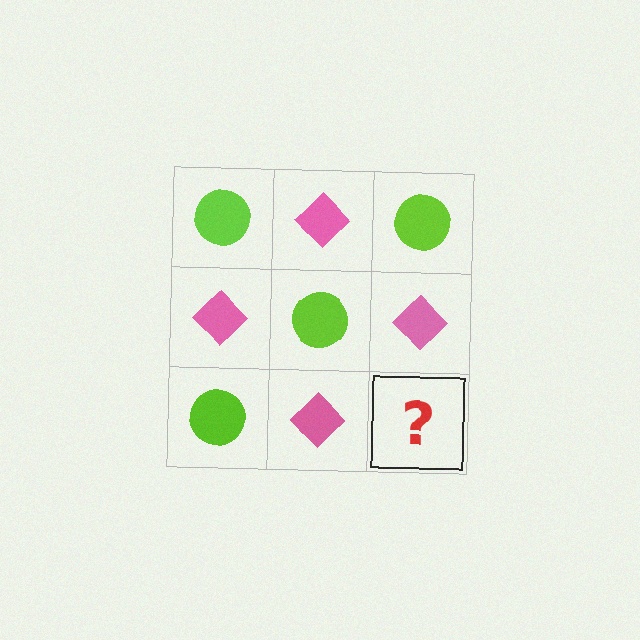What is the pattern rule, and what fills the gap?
The rule is that it alternates lime circle and pink diamond in a checkerboard pattern. The gap should be filled with a lime circle.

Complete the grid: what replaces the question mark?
The question mark should be replaced with a lime circle.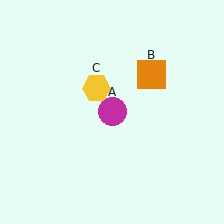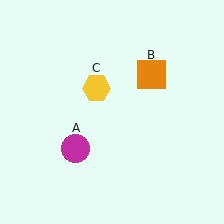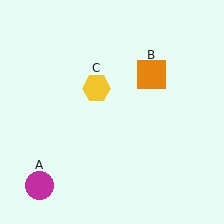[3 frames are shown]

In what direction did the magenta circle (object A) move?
The magenta circle (object A) moved down and to the left.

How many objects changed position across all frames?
1 object changed position: magenta circle (object A).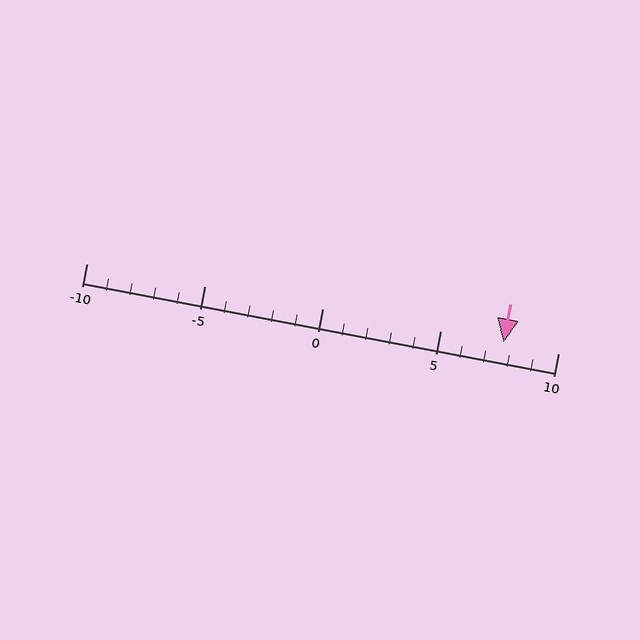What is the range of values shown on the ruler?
The ruler shows values from -10 to 10.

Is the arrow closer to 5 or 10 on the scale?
The arrow is closer to 10.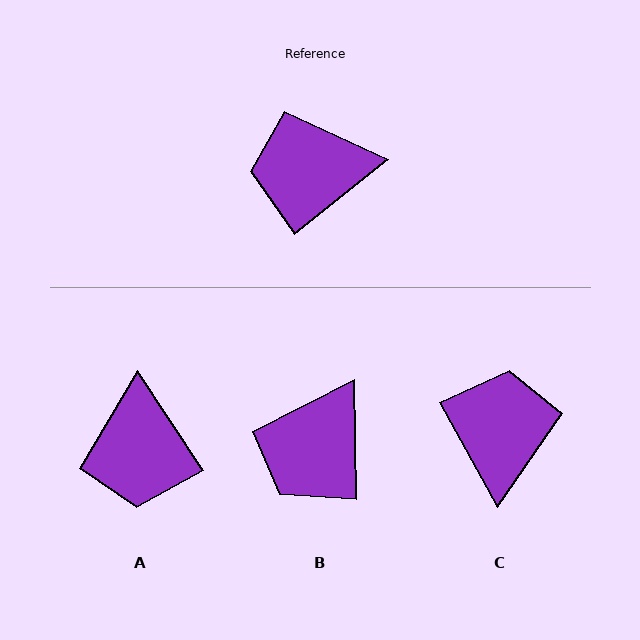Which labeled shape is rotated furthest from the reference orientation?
C, about 100 degrees away.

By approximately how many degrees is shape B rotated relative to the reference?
Approximately 52 degrees counter-clockwise.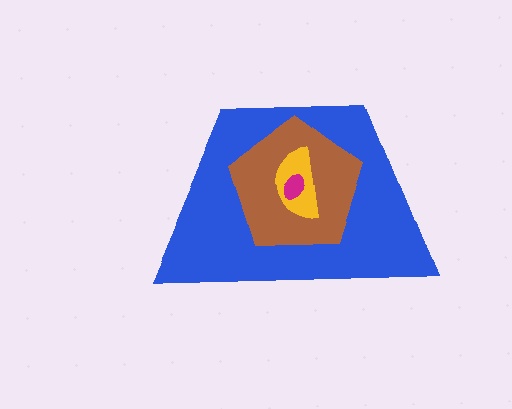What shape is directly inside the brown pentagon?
The yellow semicircle.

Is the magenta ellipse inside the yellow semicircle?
Yes.